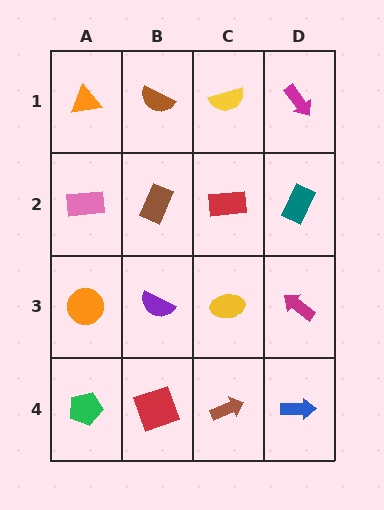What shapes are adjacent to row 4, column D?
A magenta arrow (row 3, column D), a brown arrow (row 4, column C).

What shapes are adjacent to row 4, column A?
An orange circle (row 3, column A), a red square (row 4, column B).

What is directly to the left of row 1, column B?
An orange triangle.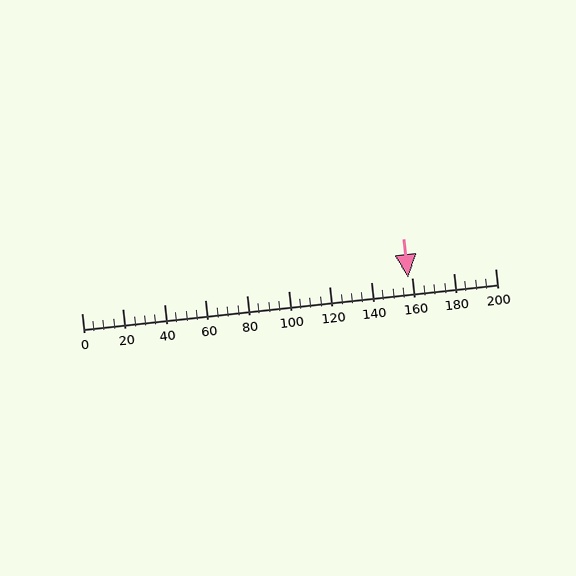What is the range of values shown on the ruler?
The ruler shows values from 0 to 200.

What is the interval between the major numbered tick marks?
The major tick marks are spaced 20 units apart.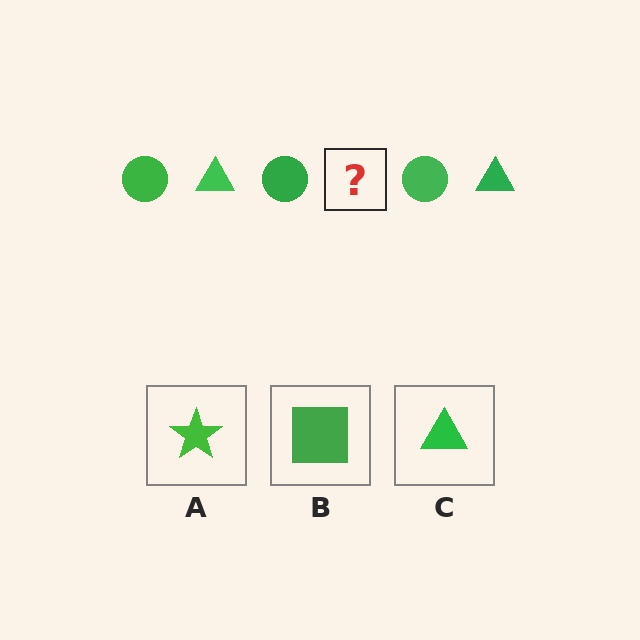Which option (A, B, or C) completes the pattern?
C.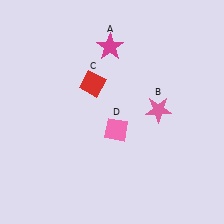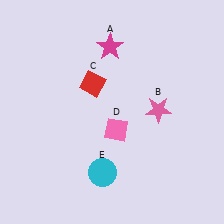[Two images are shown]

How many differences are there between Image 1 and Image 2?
There is 1 difference between the two images.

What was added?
A cyan circle (E) was added in Image 2.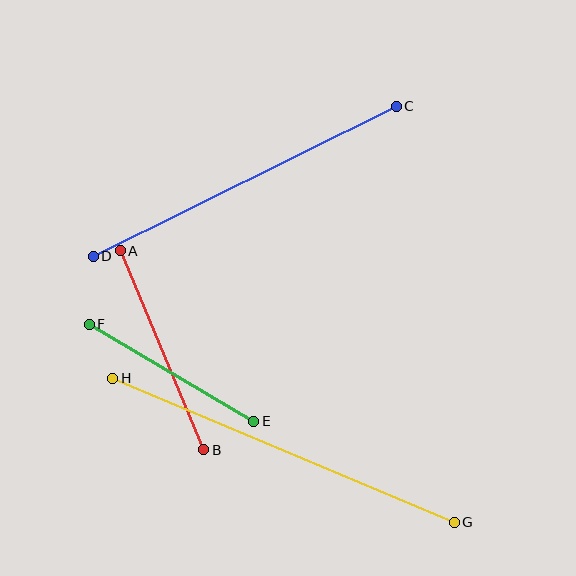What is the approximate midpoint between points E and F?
The midpoint is at approximately (172, 373) pixels.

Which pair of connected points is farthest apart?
Points G and H are farthest apart.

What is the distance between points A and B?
The distance is approximately 216 pixels.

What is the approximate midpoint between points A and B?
The midpoint is at approximately (162, 350) pixels.